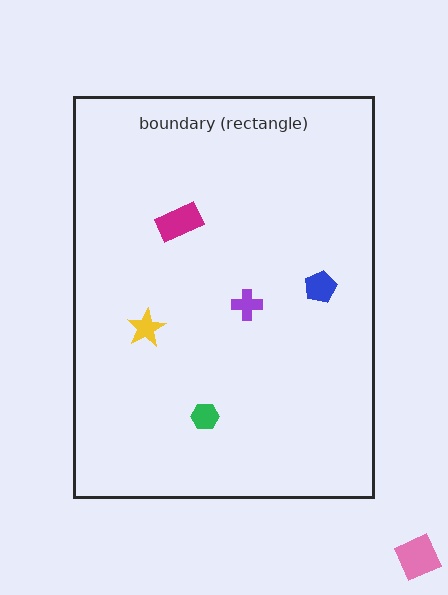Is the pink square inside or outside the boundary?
Outside.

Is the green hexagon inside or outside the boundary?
Inside.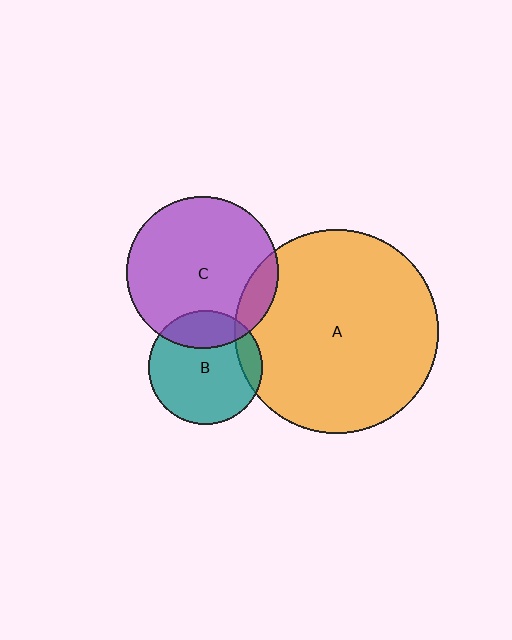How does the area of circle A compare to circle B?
Approximately 3.2 times.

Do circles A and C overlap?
Yes.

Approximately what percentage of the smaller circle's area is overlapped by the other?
Approximately 10%.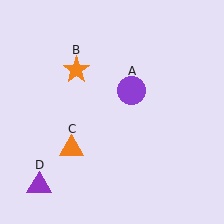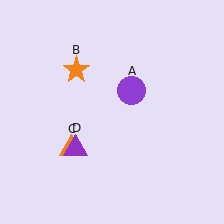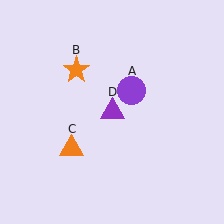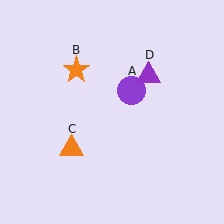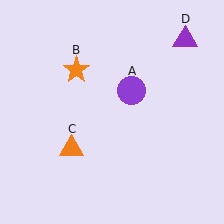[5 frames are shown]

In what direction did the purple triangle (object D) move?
The purple triangle (object D) moved up and to the right.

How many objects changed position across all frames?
1 object changed position: purple triangle (object D).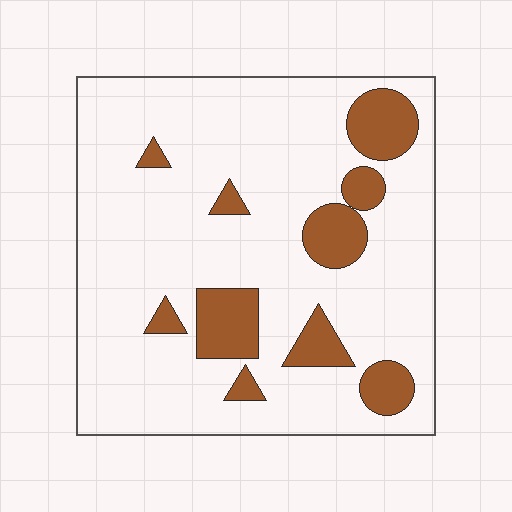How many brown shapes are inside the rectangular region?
10.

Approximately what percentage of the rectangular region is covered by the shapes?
Approximately 15%.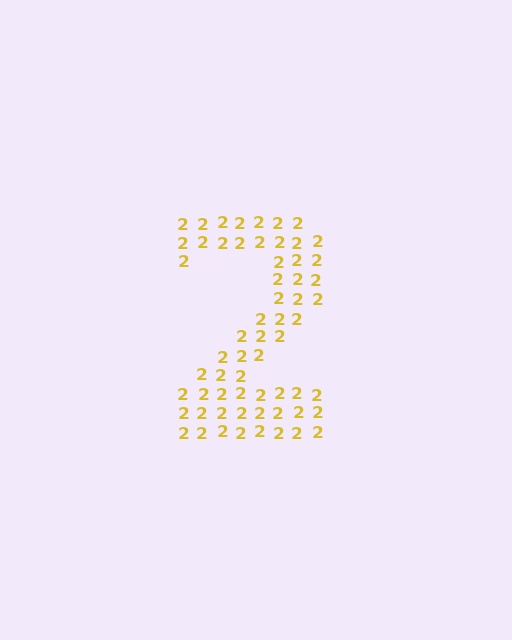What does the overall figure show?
The overall figure shows the digit 2.